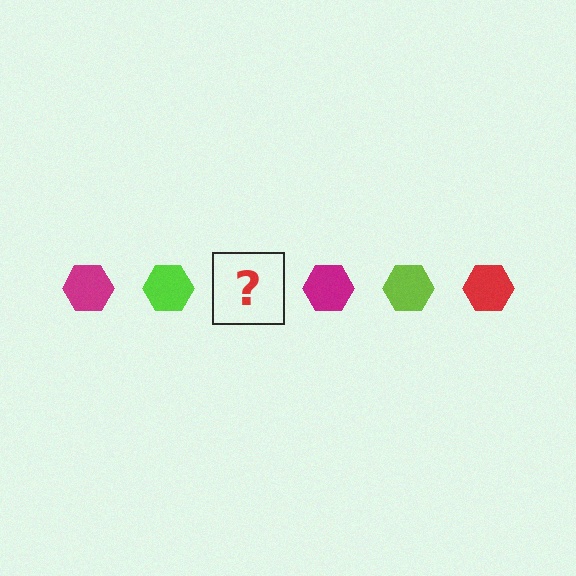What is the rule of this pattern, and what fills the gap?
The rule is that the pattern cycles through magenta, lime, red hexagons. The gap should be filled with a red hexagon.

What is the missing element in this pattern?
The missing element is a red hexagon.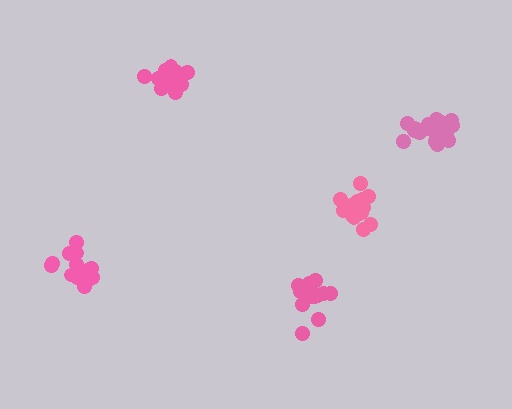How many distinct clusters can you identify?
There are 5 distinct clusters.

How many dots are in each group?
Group 1: 18 dots, Group 2: 19 dots, Group 3: 15 dots, Group 4: 20 dots, Group 5: 16 dots (88 total).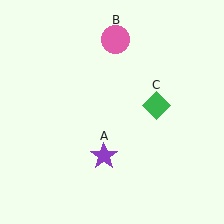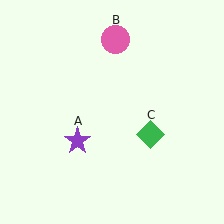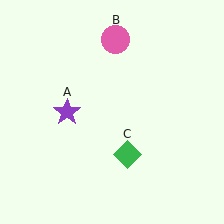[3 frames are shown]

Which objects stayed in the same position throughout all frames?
Pink circle (object B) remained stationary.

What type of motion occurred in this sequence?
The purple star (object A), green diamond (object C) rotated clockwise around the center of the scene.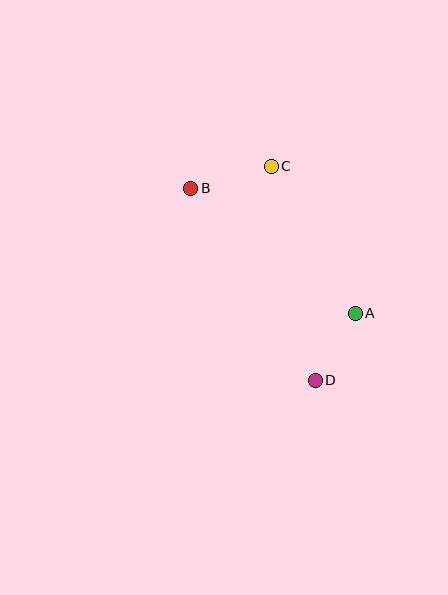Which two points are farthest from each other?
Points B and D are farthest from each other.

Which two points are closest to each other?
Points A and D are closest to each other.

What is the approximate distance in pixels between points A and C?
The distance between A and C is approximately 169 pixels.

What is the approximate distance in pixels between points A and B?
The distance between A and B is approximately 207 pixels.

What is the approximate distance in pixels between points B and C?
The distance between B and C is approximately 84 pixels.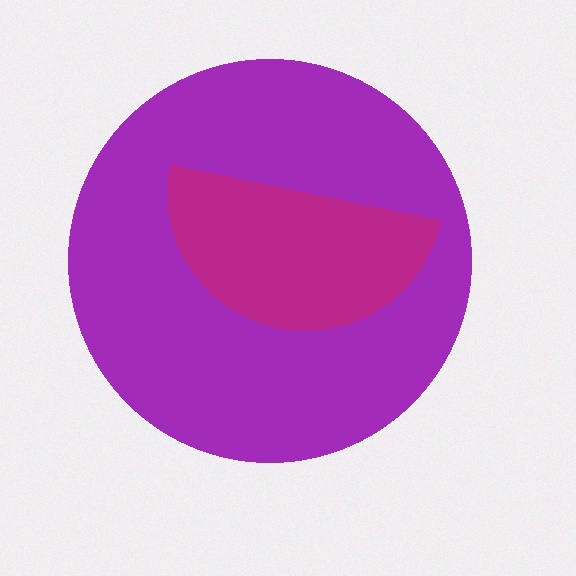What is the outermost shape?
The purple circle.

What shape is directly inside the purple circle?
The magenta semicircle.